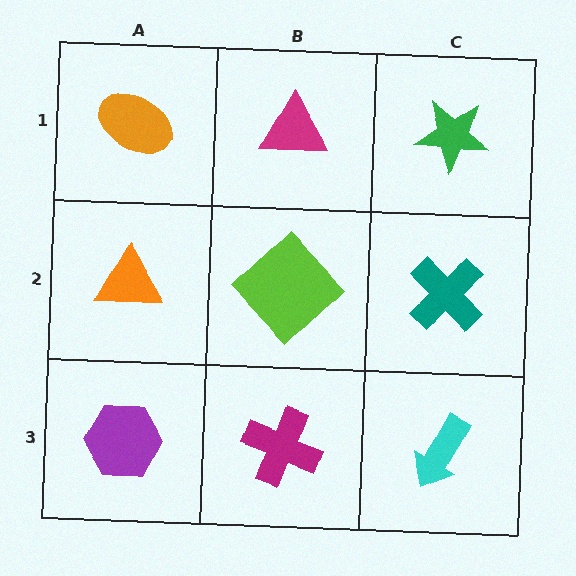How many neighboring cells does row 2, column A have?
3.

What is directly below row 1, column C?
A teal cross.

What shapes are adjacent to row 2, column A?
An orange ellipse (row 1, column A), a purple hexagon (row 3, column A), a lime diamond (row 2, column B).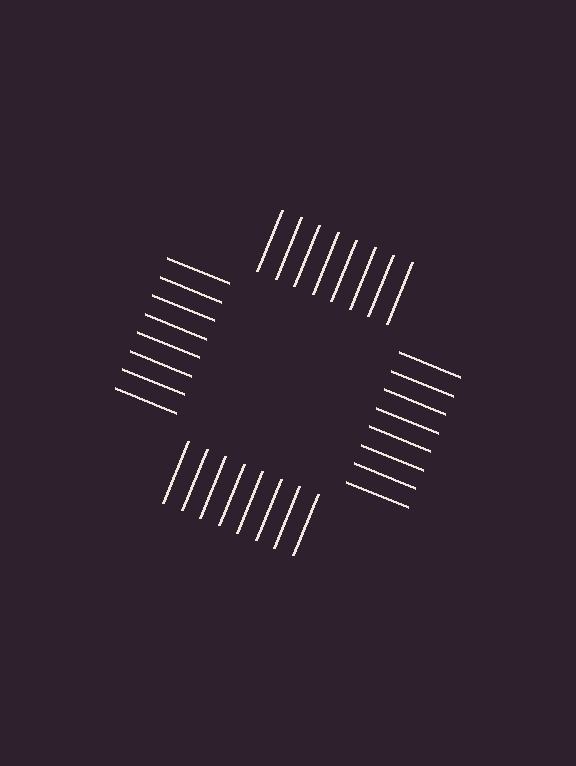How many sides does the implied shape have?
4 sides — the line-ends trace a square.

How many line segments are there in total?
32 — 8 along each of the 4 edges.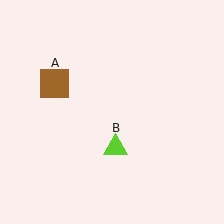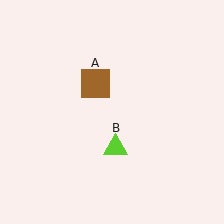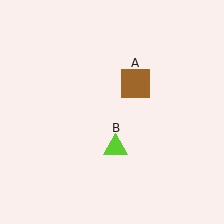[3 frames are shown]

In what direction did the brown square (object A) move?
The brown square (object A) moved right.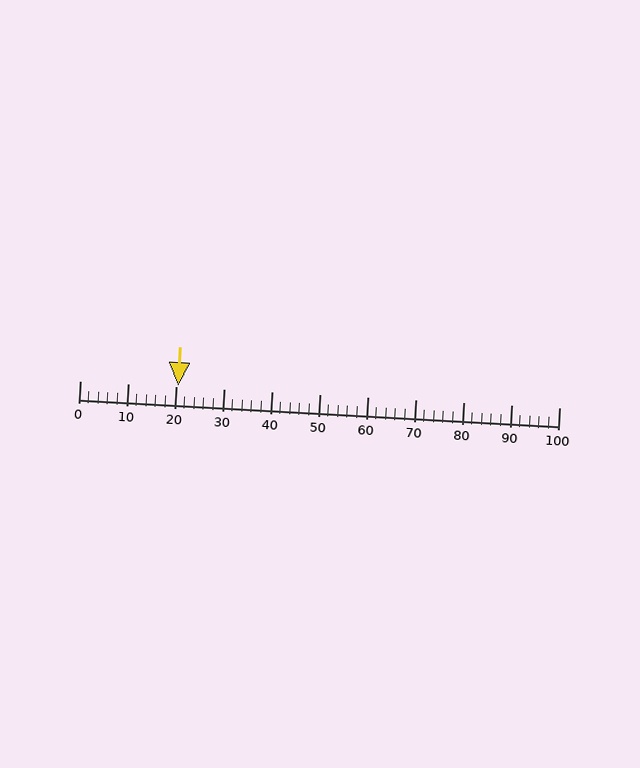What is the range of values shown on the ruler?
The ruler shows values from 0 to 100.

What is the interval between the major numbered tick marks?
The major tick marks are spaced 10 units apart.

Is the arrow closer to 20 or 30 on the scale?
The arrow is closer to 20.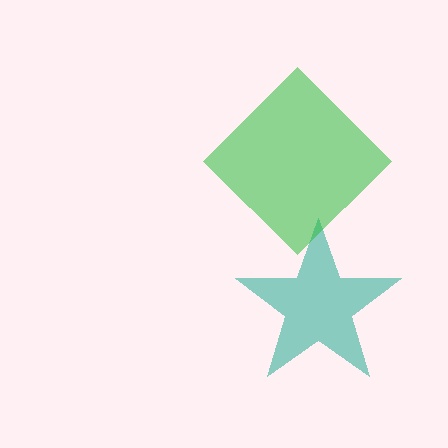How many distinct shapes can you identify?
There are 2 distinct shapes: a teal star, a green diamond.